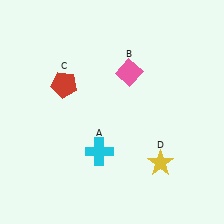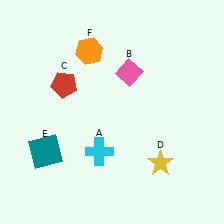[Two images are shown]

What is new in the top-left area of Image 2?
An orange hexagon (F) was added in the top-left area of Image 2.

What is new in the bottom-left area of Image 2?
A teal square (E) was added in the bottom-left area of Image 2.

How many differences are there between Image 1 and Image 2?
There are 2 differences between the two images.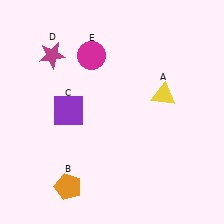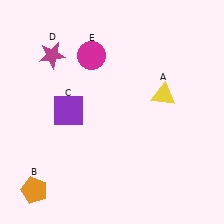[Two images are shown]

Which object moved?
The orange pentagon (B) moved left.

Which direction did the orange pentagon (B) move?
The orange pentagon (B) moved left.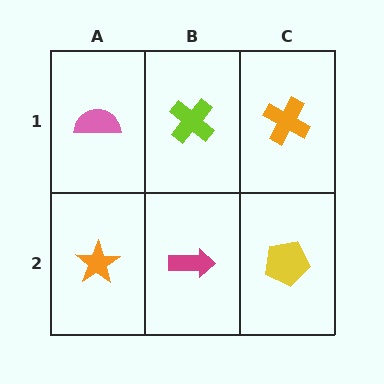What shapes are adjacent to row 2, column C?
An orange cross (row 1, column C), a magenta arrow (row 2, column B).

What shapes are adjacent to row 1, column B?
A magenta arrow (row 2, column B), a pink semicircle (row 1, column A), an orange cross (row 1, column C).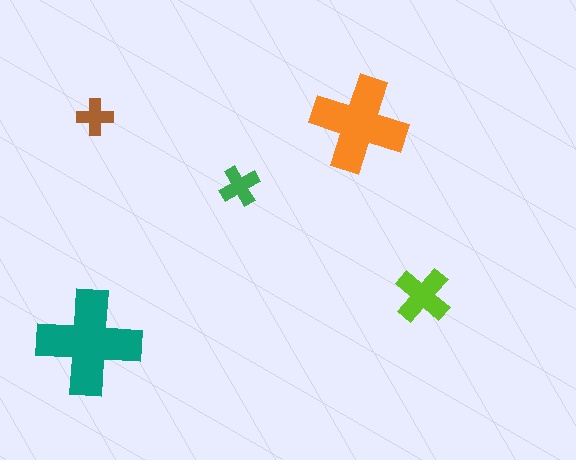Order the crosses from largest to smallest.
the teal one, the orange one, the lime one, the green one, the brown one.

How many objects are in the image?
There are 5 objects in the image.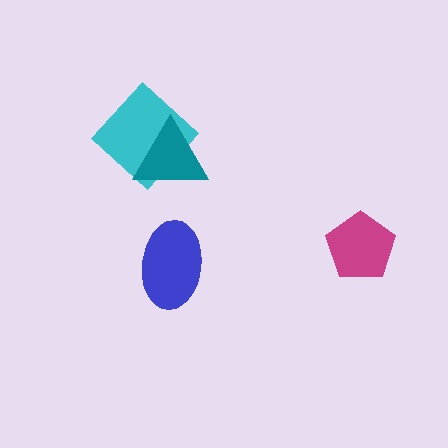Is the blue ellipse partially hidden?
No, no other shape covers it.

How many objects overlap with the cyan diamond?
1 object overlaps with the cyan diamond.